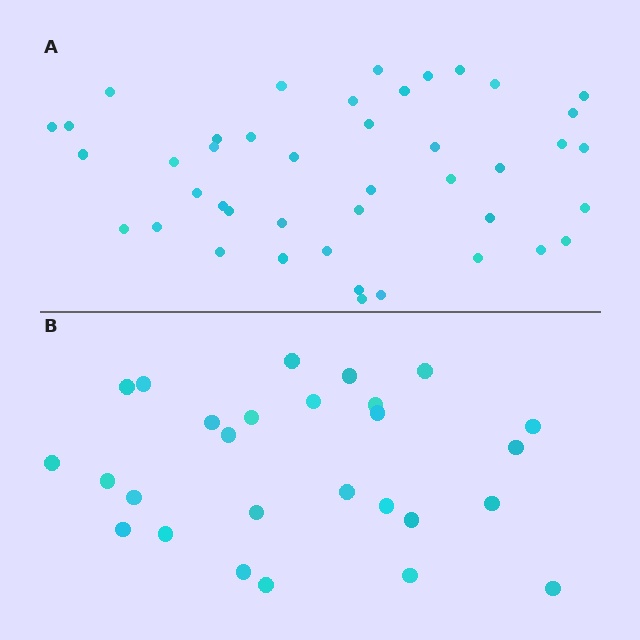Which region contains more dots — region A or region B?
Region A (the top region) has more dots.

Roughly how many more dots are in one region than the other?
Region A has approximately 15 more dots than region B.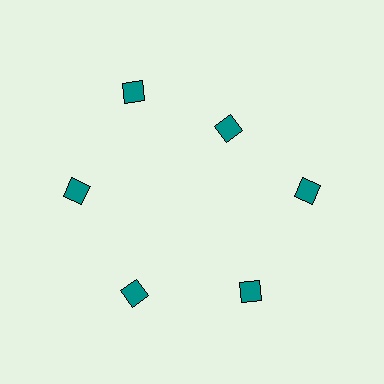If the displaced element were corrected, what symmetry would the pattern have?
It would have 6-fold rotational symmetry — the pattern would map onto itself every 60 degrees.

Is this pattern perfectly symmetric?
No. The 6 teal diamonds are arranged in a ring, but one element near the 1 o'clock position is pulled inward toward the center, breaking the 6-fold rotational symmetry.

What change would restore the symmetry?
The symmetry would be restored by moving it outward, back onto the ring so that all 6 diamonds sit at equal angles and equal distance from the center.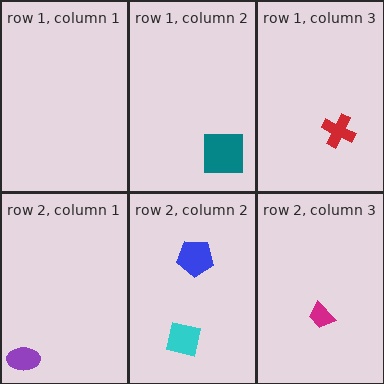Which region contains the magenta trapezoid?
The row 2, column 3 region.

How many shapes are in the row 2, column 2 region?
2.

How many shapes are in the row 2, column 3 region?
1.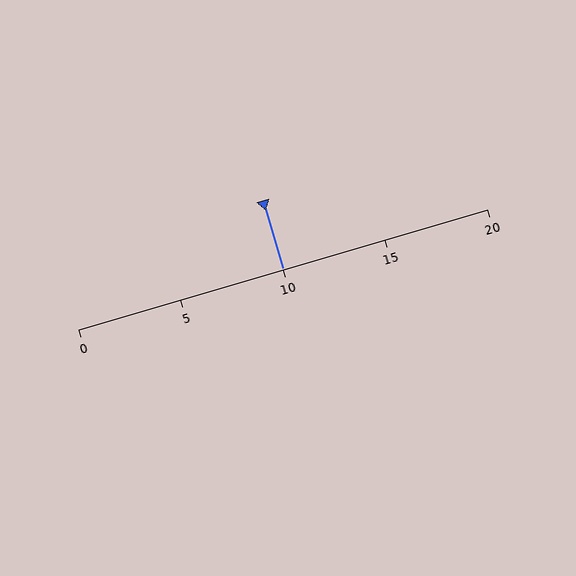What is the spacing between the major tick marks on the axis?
The major ticks are spaced 5 apart.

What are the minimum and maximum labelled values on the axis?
The axis runs from 0 to 20.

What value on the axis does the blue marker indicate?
The marker indicates approximately 10.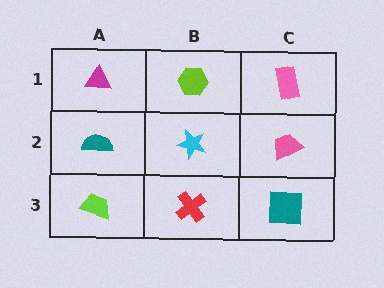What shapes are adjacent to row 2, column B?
A lime hexagon (row 1, column B), a red cross (row 3, column B), a teal semicircle (row 2, column A), a pink trapezoid (row 2, column C).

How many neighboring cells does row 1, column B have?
3.